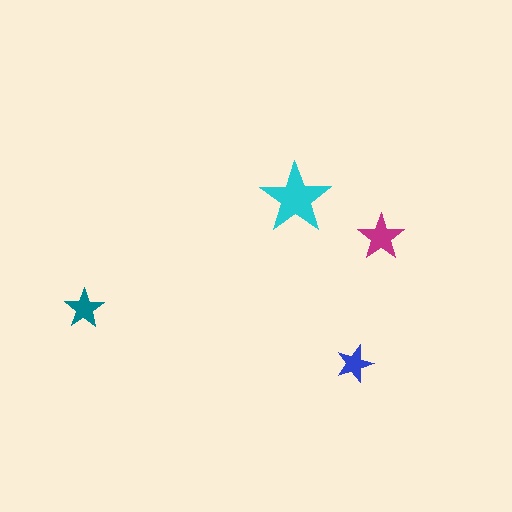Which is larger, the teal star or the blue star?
The teal one.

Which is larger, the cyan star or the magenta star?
The cyan one.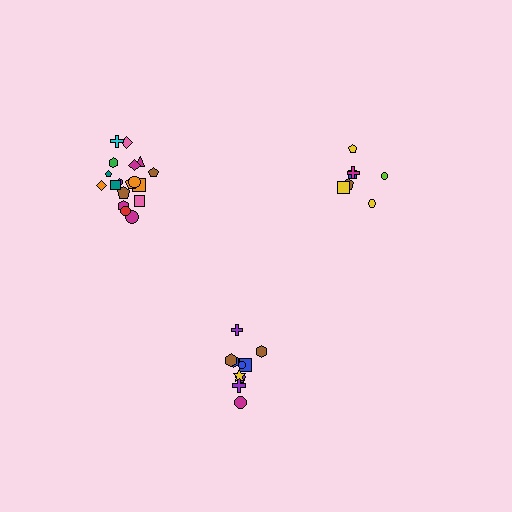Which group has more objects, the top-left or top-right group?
The top-left group.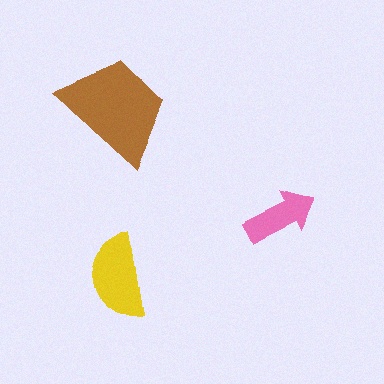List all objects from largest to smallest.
The brown trapezoid, the yellow semicircle, the pink arrow.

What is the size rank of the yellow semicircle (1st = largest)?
2nd.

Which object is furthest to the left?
The yellow semicircle is leftmost.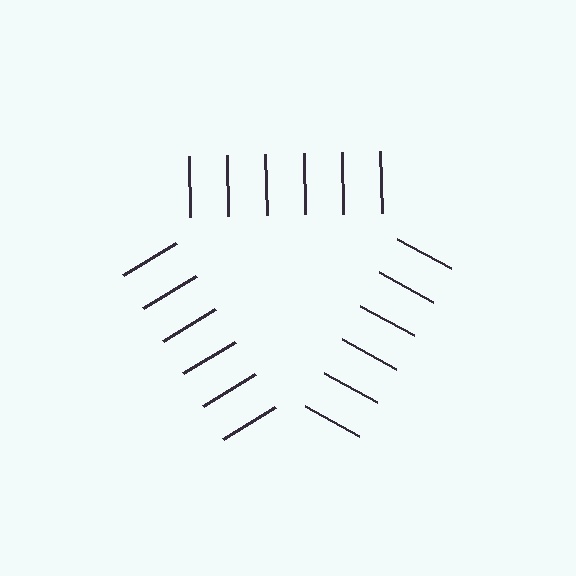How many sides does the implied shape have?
3 sides — the line-ends trace a triangle.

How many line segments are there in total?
18 — 6 along each of the 3 edges.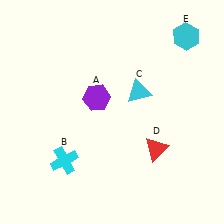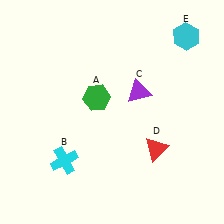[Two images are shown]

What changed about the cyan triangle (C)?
In Image 1, C is cyan. In Image 2, it changed to purple.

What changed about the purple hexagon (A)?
In Image 1, A is purple. In Image 2, it changed to green.